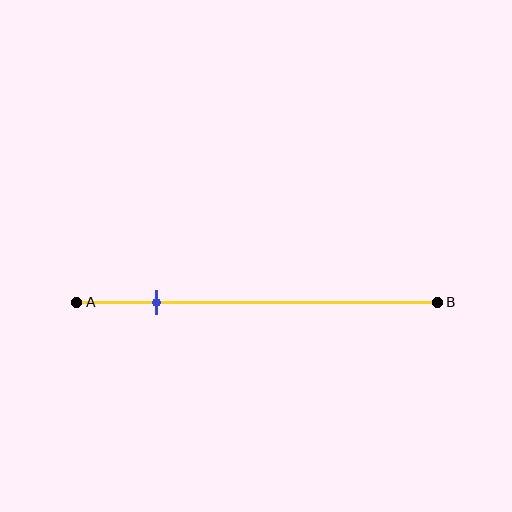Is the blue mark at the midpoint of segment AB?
No, the mark is at about 20% from A, not at the 50% midpoint.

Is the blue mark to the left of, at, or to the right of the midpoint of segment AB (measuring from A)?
The blue mark is to the left of the midpoint of segment AB.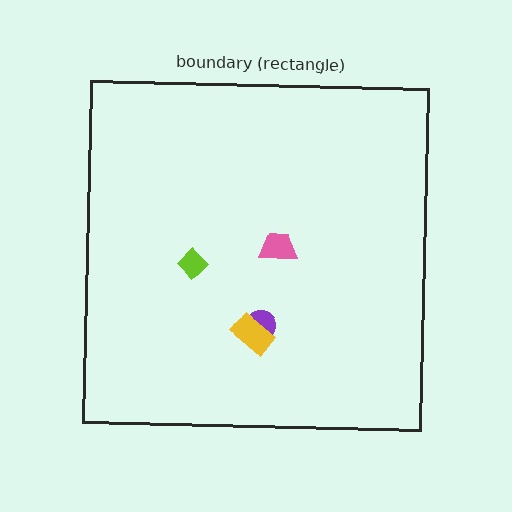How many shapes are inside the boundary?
4 inside, 0 outside.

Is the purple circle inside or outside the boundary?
Inside.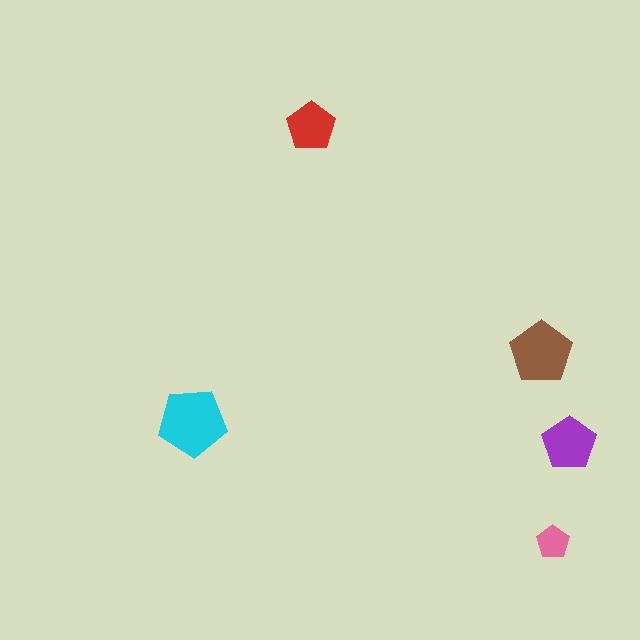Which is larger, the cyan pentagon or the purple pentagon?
The cyan one.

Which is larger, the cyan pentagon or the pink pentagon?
The cyan one.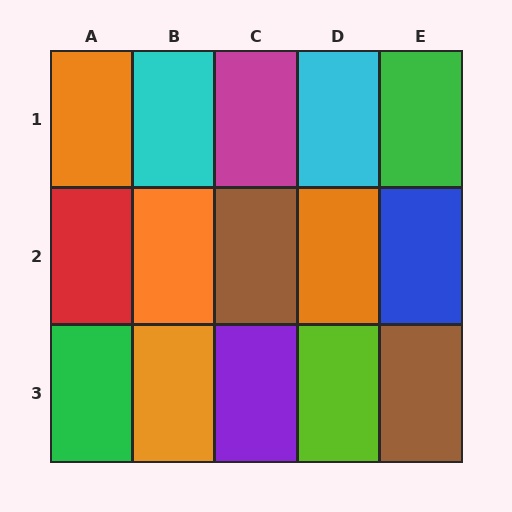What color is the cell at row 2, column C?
Brown.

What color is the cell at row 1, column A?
Orange.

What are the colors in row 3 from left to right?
Green, orange, purple, lime, brown.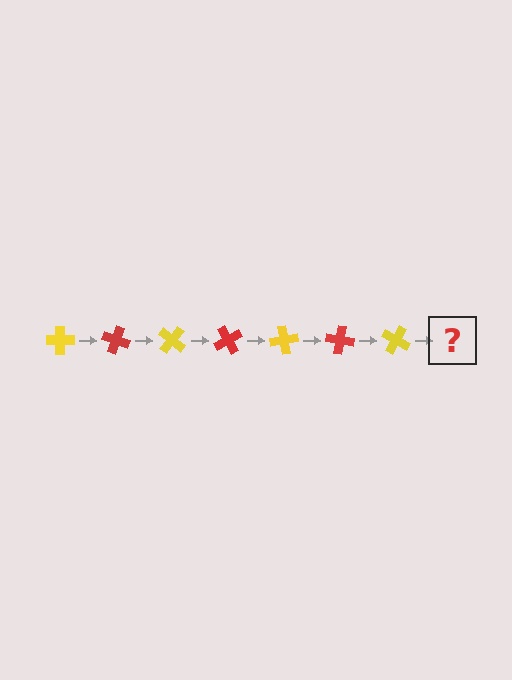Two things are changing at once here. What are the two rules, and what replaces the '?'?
The two rules are that it rotates 20 degrees each step and the color cycles through yellow and red. The '?' should be a red cross, rotated 140 degrees from the start.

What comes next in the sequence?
The next element should be a red cross, rotated 140 degrees from the start.